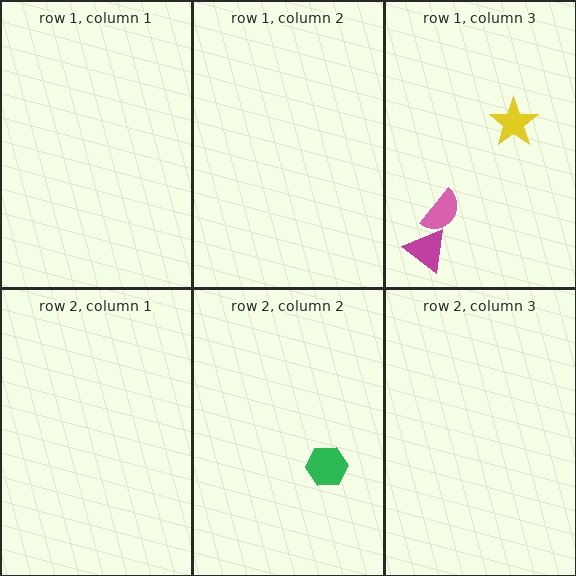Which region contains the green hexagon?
The row 2, column 2 region.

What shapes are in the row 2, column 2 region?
The green hexagon.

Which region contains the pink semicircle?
The row 1, column 3 region.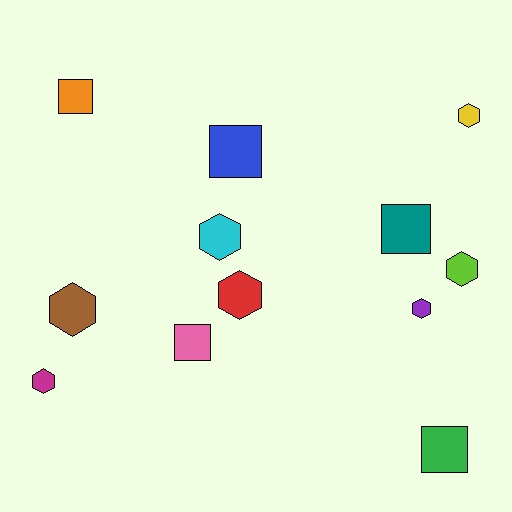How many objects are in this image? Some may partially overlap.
There are 12 objects.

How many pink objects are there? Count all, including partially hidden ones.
There is 1 pink object.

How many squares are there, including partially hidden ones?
There are 5 squares.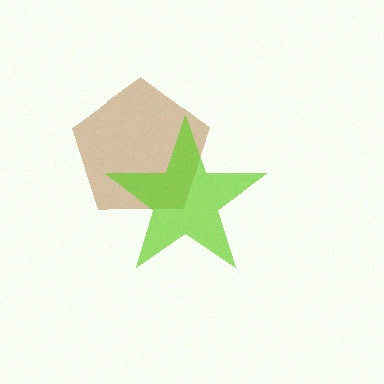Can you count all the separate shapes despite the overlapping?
Yes, there are 2 separate shapes.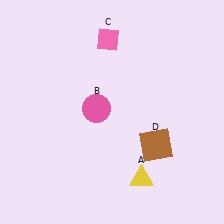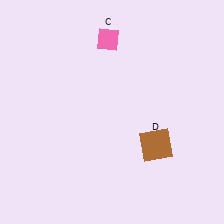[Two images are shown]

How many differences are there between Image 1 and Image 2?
There are 2 differences between the two images.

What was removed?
The yellow triangle (A), the pink circle (B) were removed in Image 2.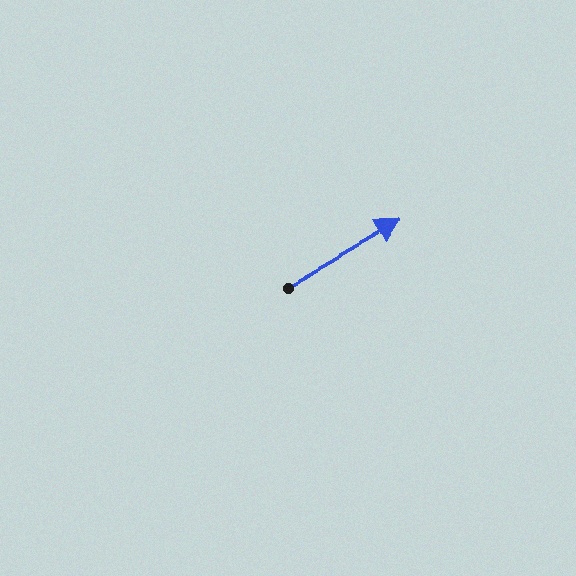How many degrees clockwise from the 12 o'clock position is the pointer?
Approximately 61 degrees.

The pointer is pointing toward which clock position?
Roughly 2 o'clock.